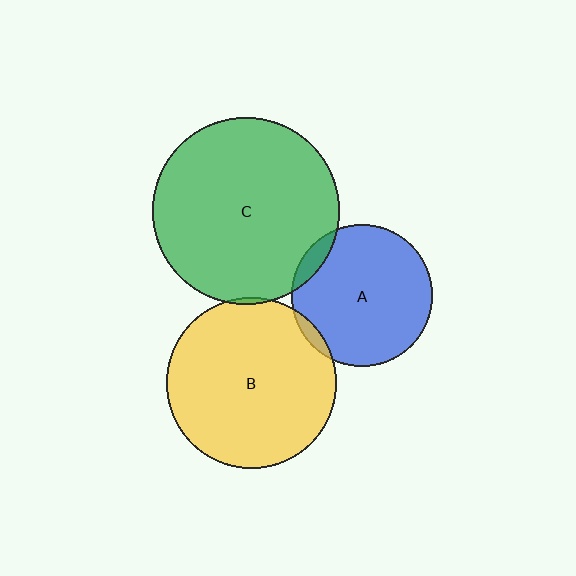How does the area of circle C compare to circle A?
Approximately 1.8 times.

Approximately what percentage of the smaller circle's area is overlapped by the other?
Approximately 5%.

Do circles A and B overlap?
Yes.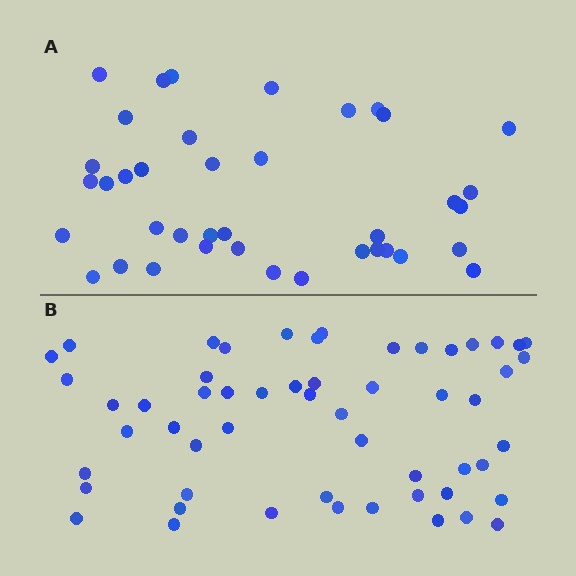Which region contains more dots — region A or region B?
Region B (the bottom region) has more dots.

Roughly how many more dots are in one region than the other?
Region B has approximately 15 more dots than region A.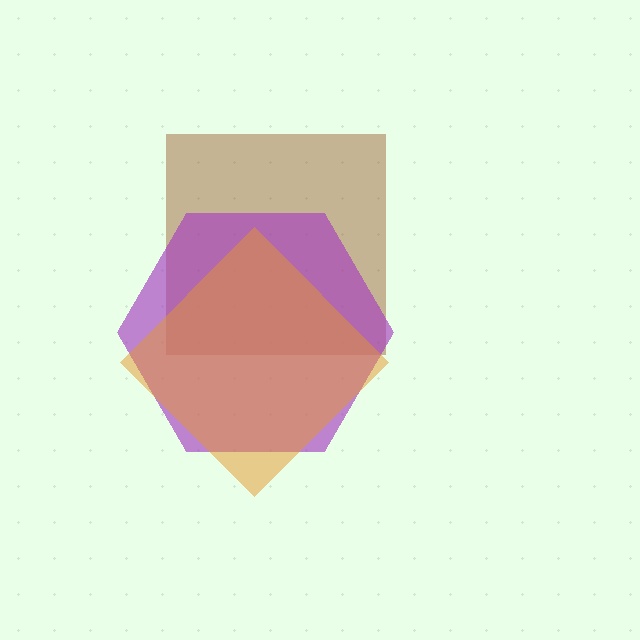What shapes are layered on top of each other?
The layered shapes are: a brown square, a purple hexagon, an orange diamond.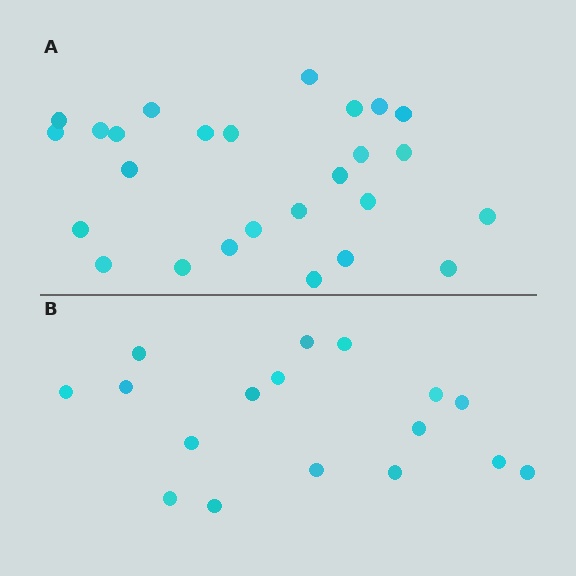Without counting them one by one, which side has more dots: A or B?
Region A (the top region) has more dots.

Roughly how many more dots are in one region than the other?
Region A has roughly 8 or so more dots than region B.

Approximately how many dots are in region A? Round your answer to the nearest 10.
About 30 dots. (The exact count is 26, which rounds to 30.)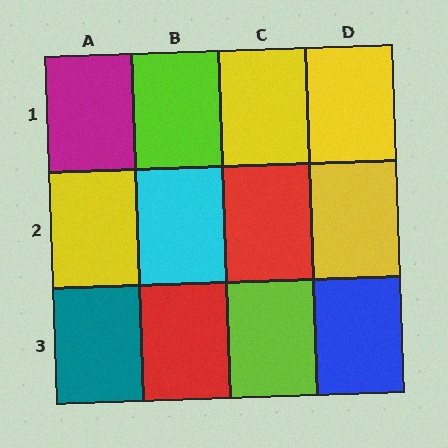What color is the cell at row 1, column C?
Yellow.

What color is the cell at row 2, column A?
Yellow.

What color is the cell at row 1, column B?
Lime.